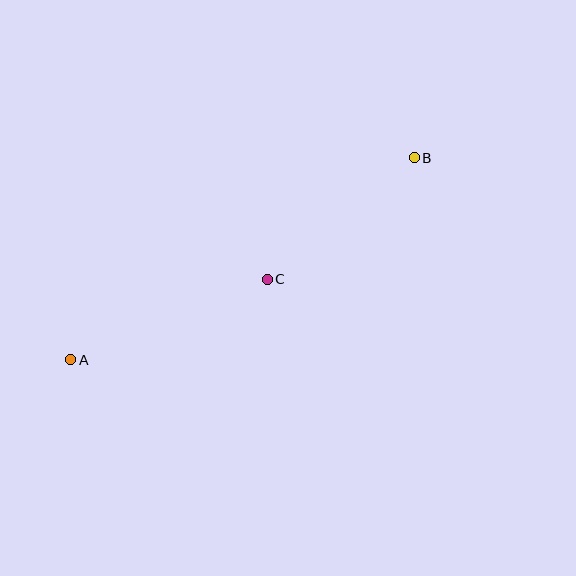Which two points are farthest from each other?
Points A and B are farthest from each other.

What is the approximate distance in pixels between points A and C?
The distance between A and C is approximately 213 pixels.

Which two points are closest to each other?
Points B and C are closest to each other.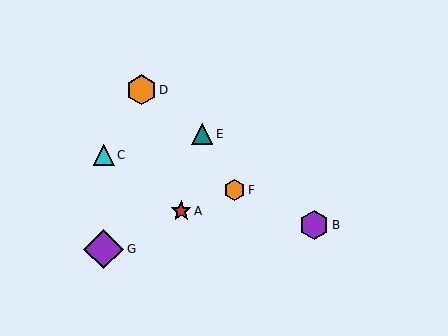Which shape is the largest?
The purple diamond (labeled G) is the largest.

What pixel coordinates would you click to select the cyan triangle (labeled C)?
Click at (104, 155) to select the cyan triangle C.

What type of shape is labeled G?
Shape G is a purple diamond.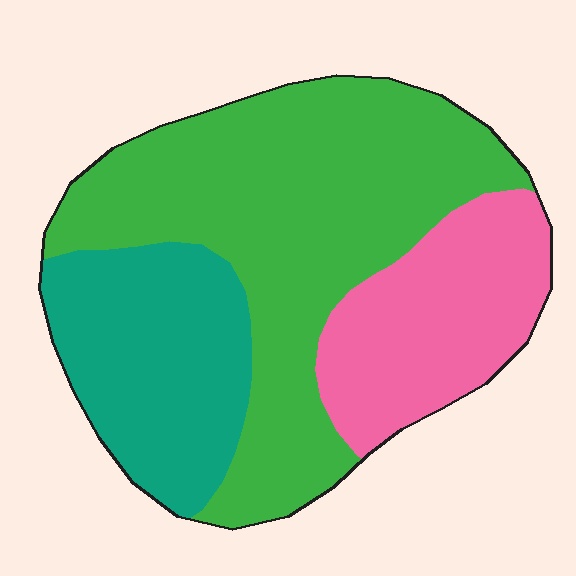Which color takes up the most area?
Green, at roughly 50%.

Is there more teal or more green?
Green.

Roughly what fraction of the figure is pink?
Pink covers 23% of the figure.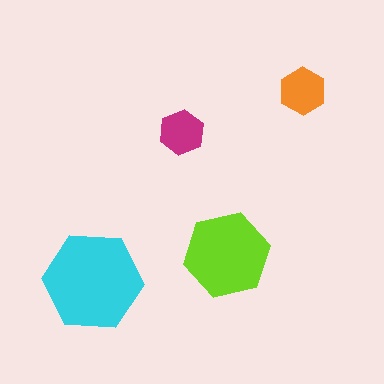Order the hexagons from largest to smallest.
the cyan one, the lime one, the orange one, the magenta one.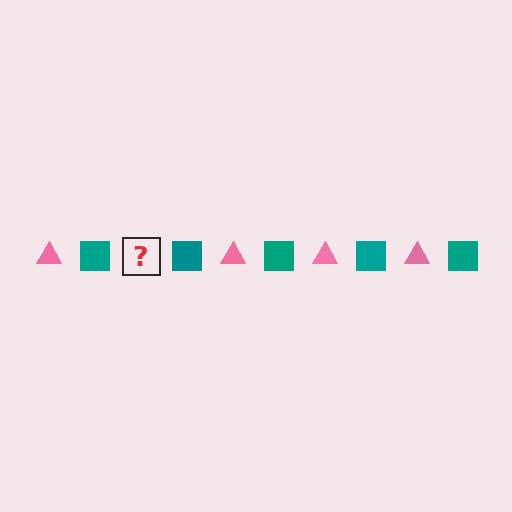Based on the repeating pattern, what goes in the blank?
The blank should be a pink triangle.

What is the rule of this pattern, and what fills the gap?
The rule is that the pattern alternates between pink triangle and teal square. The gap should be filled with a pink triangle.